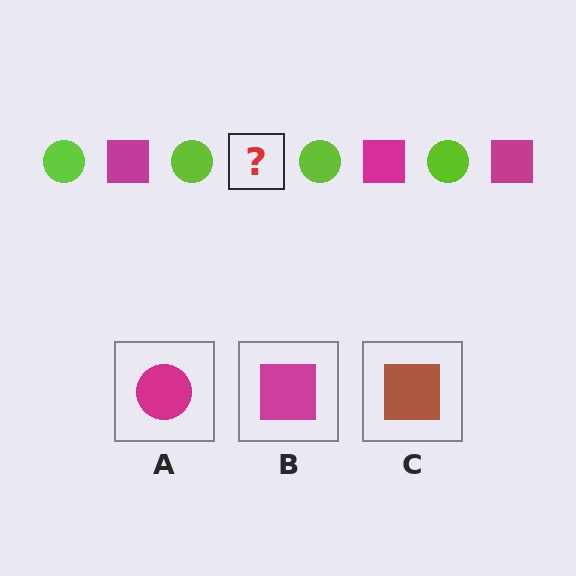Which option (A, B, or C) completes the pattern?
B.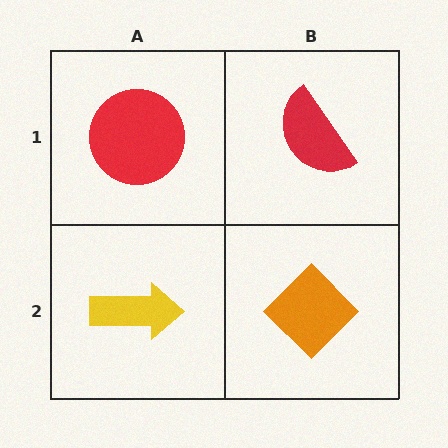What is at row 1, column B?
A red semicircle.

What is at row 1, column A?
A red circle.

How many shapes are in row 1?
2 shapes.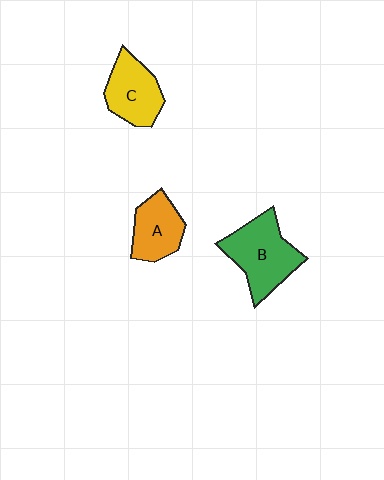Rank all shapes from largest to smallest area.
From largest to smallest: B (green), C (yellow), A (orange).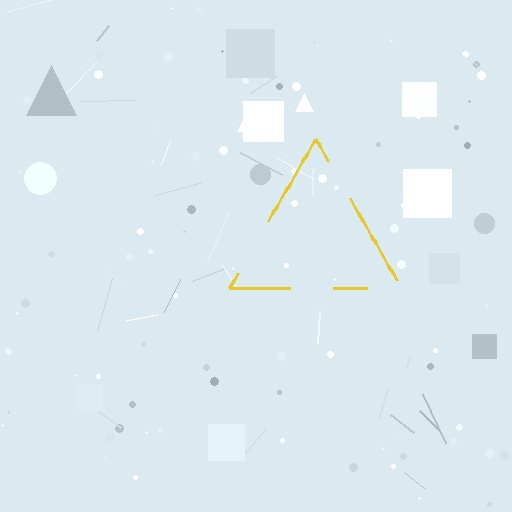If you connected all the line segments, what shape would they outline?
They would outline a triangle.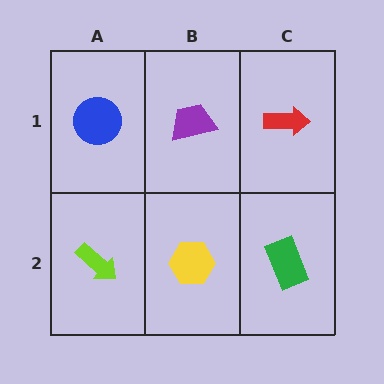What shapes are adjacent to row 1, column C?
A green rectangle (row 2, column C), a purple trapezoid (row 1, column B).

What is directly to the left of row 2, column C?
A yellow hexagon.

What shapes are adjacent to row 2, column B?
A purple trapezoid (row 1, column B), a lime arrow (row 2, column A), a green rectangle (row 2, column C).